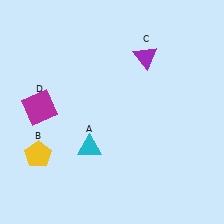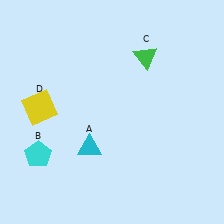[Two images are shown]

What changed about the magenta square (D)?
In Image 1, D is magenta. In Image 2, it changed to yellow.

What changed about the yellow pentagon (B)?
In Image 1, B is yellow. In Image 2, it changed to cyan.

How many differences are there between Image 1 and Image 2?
There are 3 differences between the two images.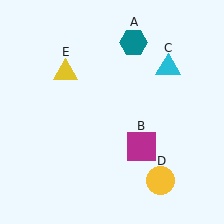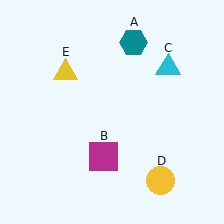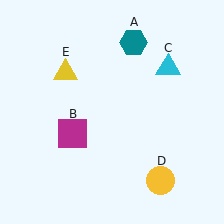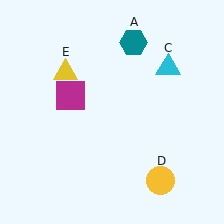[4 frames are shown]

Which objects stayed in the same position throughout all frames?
Teal hexagon (object A) and cyan triangle (object C) and yellow circle (object D) and yellow triangle (object E) remained stationary.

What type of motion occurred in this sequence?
The magenta square (object B) rotated clockwise around the center of the scene.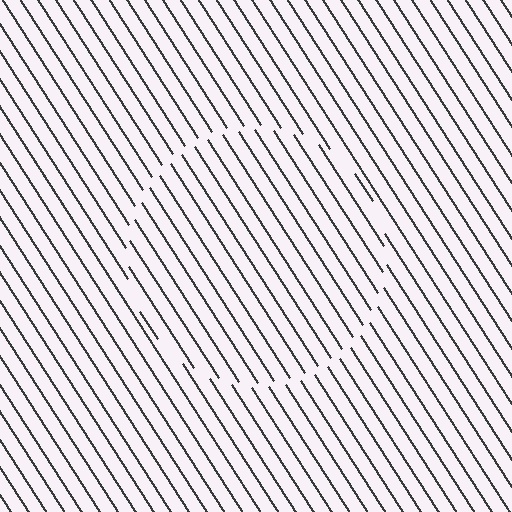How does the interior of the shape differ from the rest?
The interior of the shape contains the same grating, shifted by half a period — the contour is defined by the phase discontinuity where line-ends from the inner and outer gratings abut.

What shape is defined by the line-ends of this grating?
An illusory circle. The interior of the shape contains the same grating, shifted by half a period — the contour is defined by the phase discontinuity where line-ends from the inner and outer gratings abut.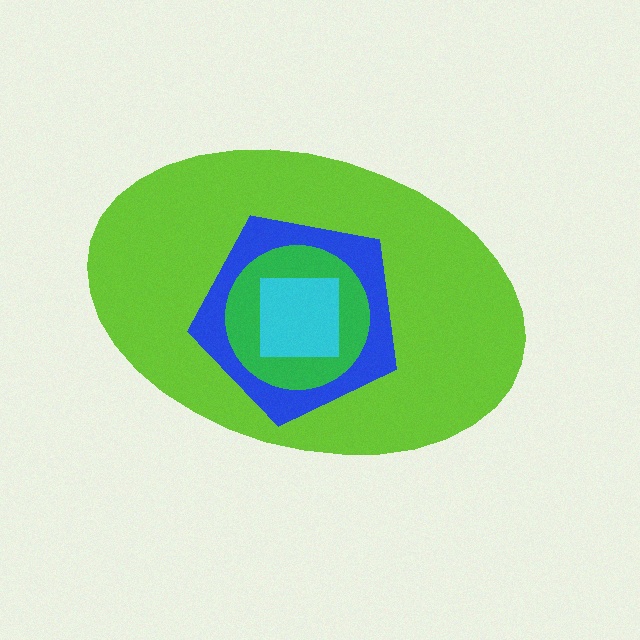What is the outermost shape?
The lime ellipse.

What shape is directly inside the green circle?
The cyan square.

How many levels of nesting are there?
4.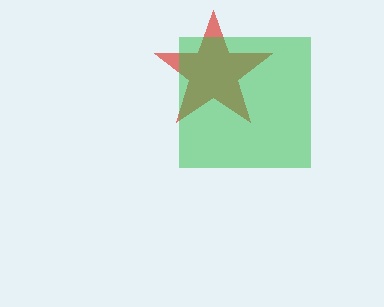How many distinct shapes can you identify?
There are 2 distinct shapes: a red star, a green square.